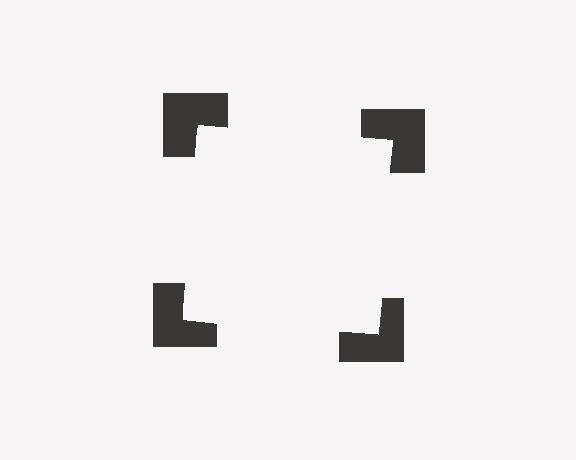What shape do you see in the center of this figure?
An illusory square — its edges are inferred from the aligned wedge cuts in the notched squares, not physically drawn.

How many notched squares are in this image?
There are 4 — one at each vertex of the illusory square.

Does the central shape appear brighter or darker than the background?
It typically appears slightly brighter than the background, even though no actual brightness change is drawn.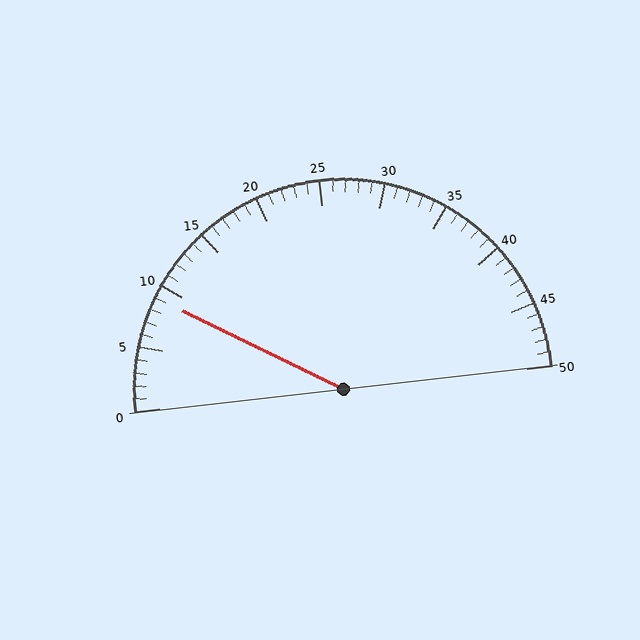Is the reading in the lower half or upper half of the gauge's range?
The reading is in the lower half of the range (0 to 50).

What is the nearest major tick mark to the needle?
The nearest major tick mark is 10.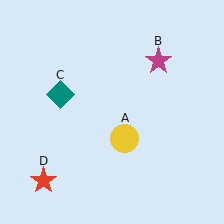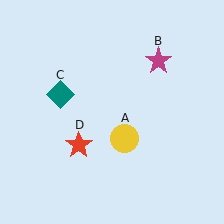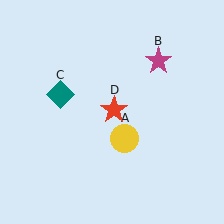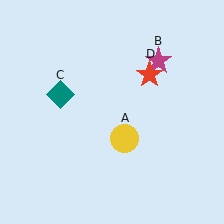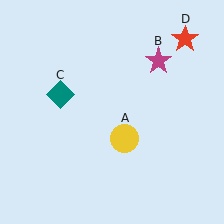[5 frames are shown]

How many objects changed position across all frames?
1 object changed position: red star (object D).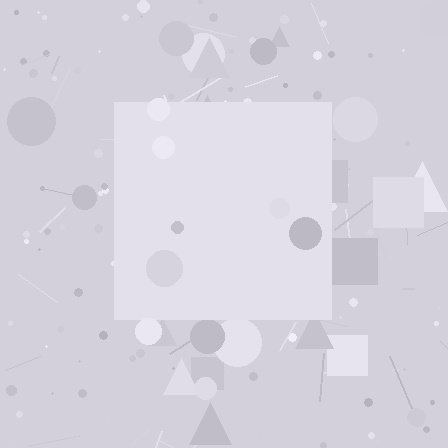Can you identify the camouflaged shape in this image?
The camouflaged shape is a square.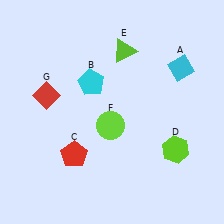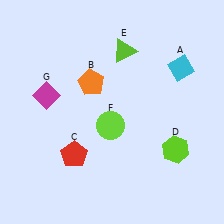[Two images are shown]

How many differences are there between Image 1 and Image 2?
There are 2 differences between the two images.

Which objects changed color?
B changed from cyan to orange. G changed from red to magenta.